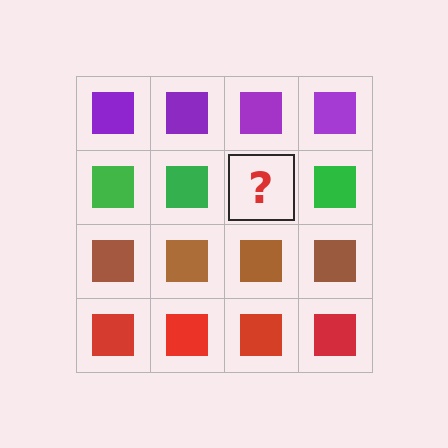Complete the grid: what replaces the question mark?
The question mark should be replaced with a green square.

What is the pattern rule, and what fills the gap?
The rule is that each row has a consistent color. The gap should be filled with a green square.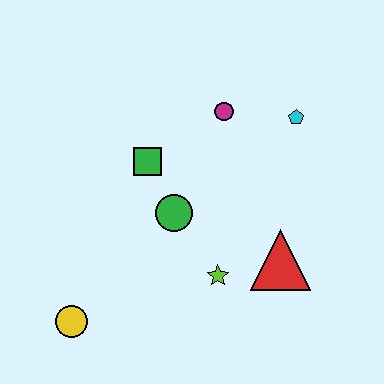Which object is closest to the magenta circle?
The cyan pentagon is closest to the magenta circle.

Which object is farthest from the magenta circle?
The yellow circle is farthest from the magenta circle.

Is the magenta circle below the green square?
No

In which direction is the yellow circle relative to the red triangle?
The yellow circle is to the left of the red triangle.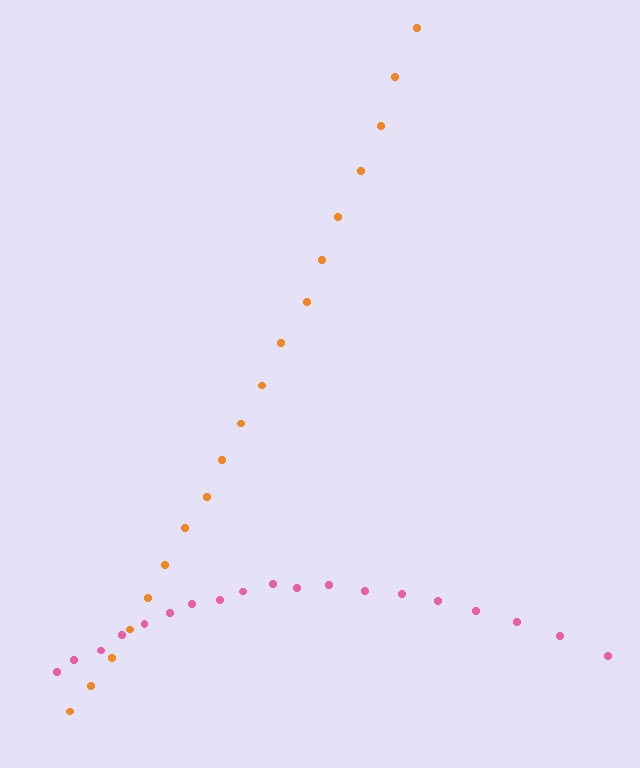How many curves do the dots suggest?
There are 2 distinct paths.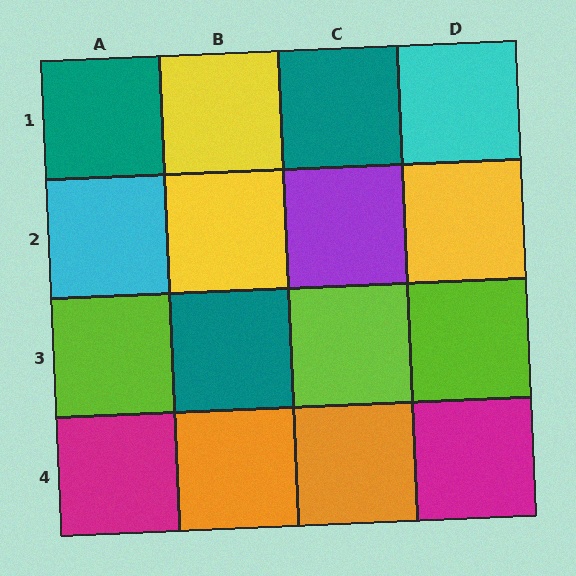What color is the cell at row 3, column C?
Lime.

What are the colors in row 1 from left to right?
Teal, yellow, teal, cyan.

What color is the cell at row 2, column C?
Purple.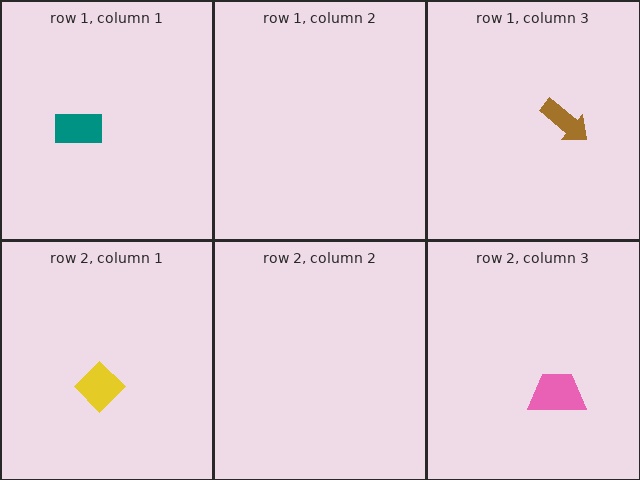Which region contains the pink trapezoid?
The row 2, column 3 region.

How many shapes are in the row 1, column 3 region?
1.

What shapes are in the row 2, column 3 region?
The pink trapezoid.